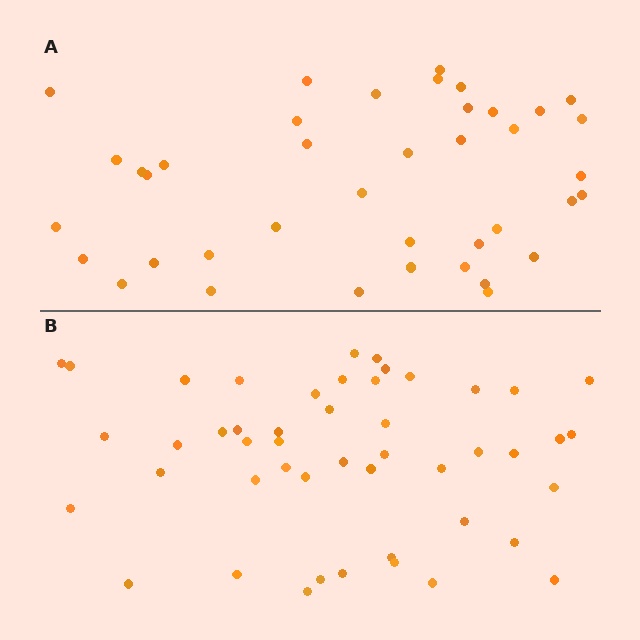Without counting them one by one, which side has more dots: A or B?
Region B (the bottom region) has more dots.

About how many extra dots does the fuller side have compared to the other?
Region B has roughly 8 or so more dots than region A.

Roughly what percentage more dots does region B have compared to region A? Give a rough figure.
About 20% more.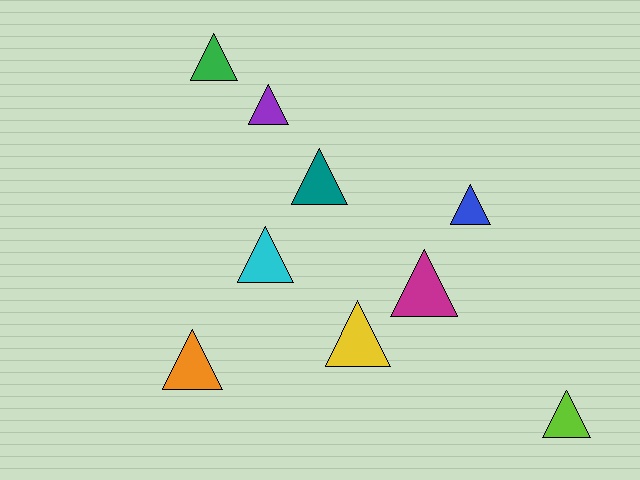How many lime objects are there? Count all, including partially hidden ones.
There is 1 lime object.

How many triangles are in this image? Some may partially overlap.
There are 9 triangles.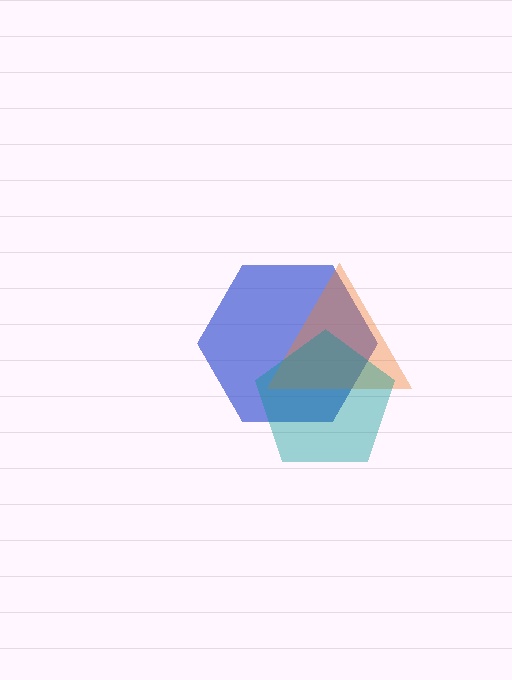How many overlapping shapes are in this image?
There are 3 overlapping shapes in the image.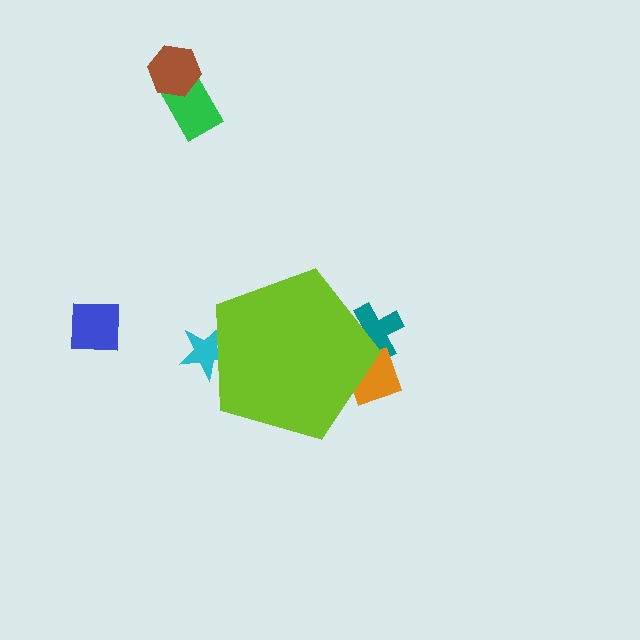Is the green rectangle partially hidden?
No, the green rectangle is fully visible.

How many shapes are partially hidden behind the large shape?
3 shapes are partially hidden.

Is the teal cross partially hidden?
Yes, the teal cross is partially hidden behind the lime pentagon.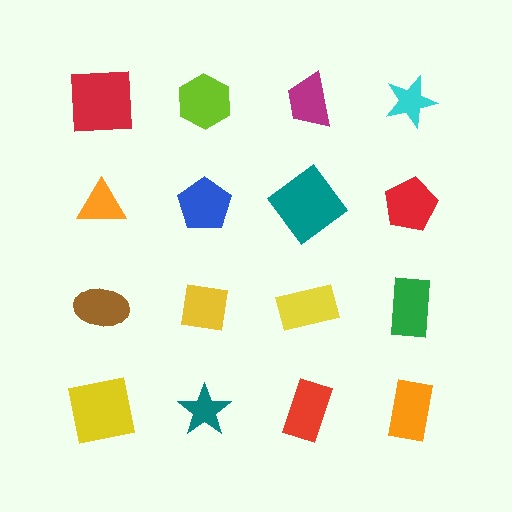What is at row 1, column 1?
A red square.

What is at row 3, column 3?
A yellow rectangle.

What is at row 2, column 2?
A blue pentagon.